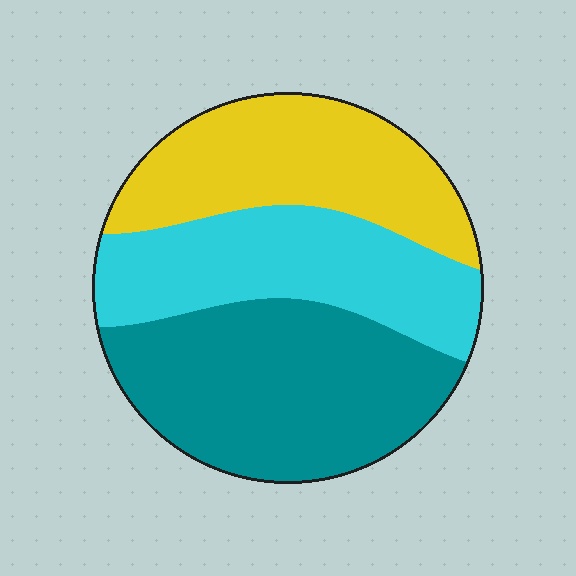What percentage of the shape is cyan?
Cyan takes up between a sixth and a third of the shape.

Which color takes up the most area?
Teal, at roughly 40%.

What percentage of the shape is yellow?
Yellow takes up between a sixth and a third of the shape.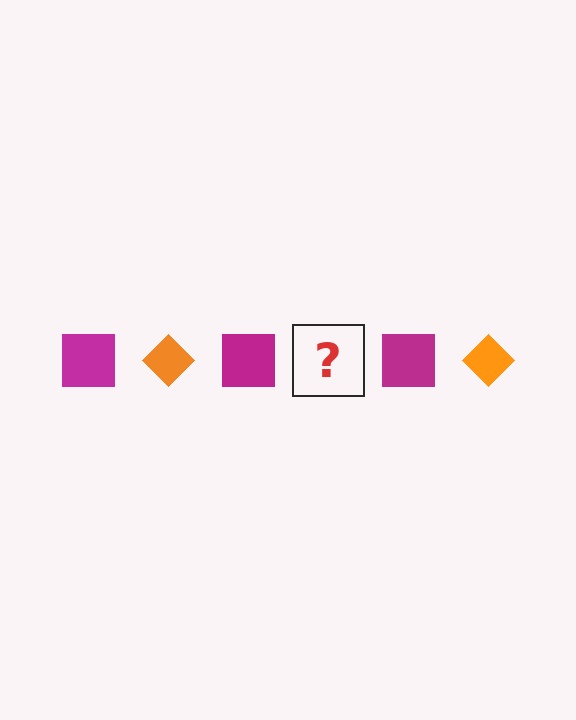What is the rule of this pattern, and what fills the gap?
The rule is that the pattern alternates between magenta square and orange diamond. The gap should be filled with an orange diamond.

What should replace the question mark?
The question mark should be replaced with an orange diamond.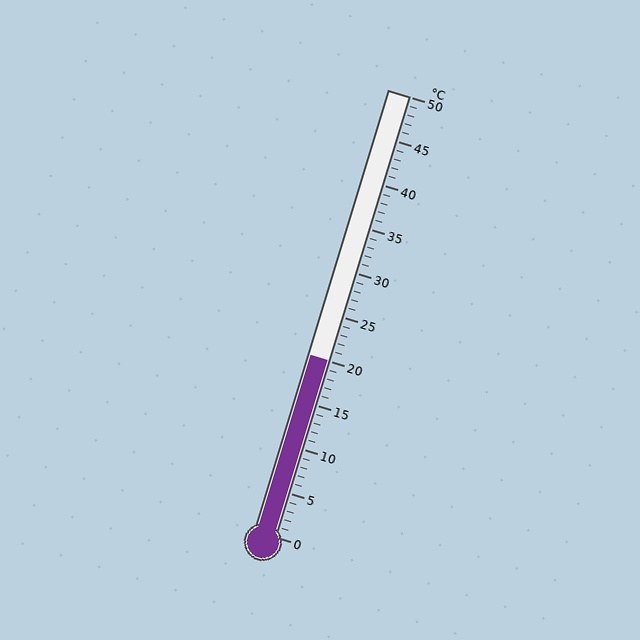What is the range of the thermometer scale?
The thermometer scale ranges from 0°C to 50°C.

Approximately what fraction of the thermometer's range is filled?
The thermometer is filled to approximately 40% of its range.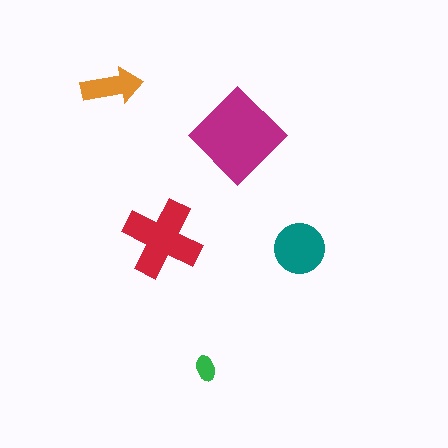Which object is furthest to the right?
The teal circle is rightmost.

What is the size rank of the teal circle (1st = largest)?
3rd.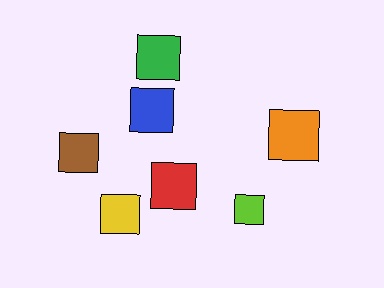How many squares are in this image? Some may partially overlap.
There are 7 squares.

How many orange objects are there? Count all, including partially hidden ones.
There is 1 orange object.